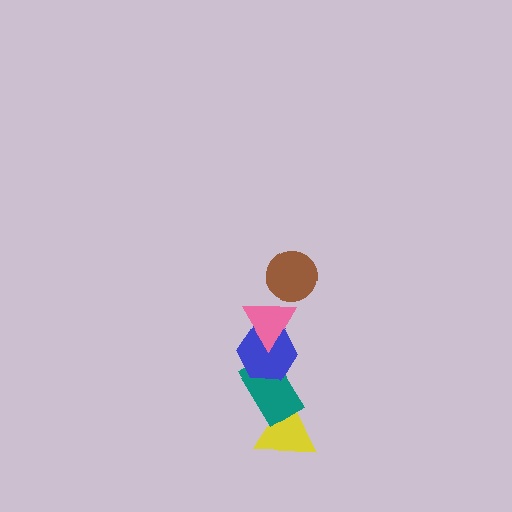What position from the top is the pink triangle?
The pink triangle is 2nd from the top.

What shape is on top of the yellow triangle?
The teal rectangle is on top of the yellow triangle.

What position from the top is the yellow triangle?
The yellow triangle is 5th from the top.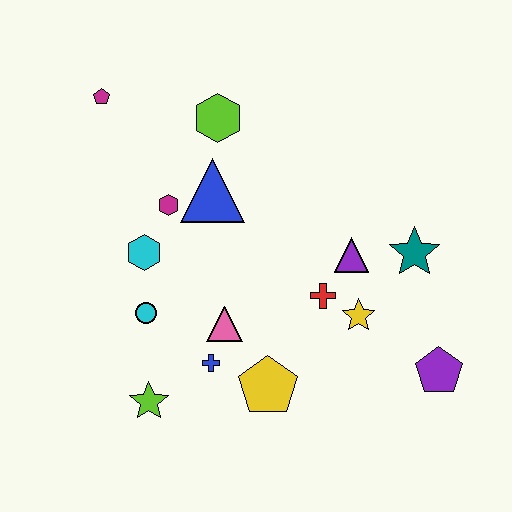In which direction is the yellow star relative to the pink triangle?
The yellow star is to the right of the pink triangle.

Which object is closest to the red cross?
The yellow star is closest to the red cross.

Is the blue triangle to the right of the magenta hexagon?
Yes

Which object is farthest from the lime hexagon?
The purple pentagon is farthest from the lime hexagon.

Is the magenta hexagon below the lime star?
No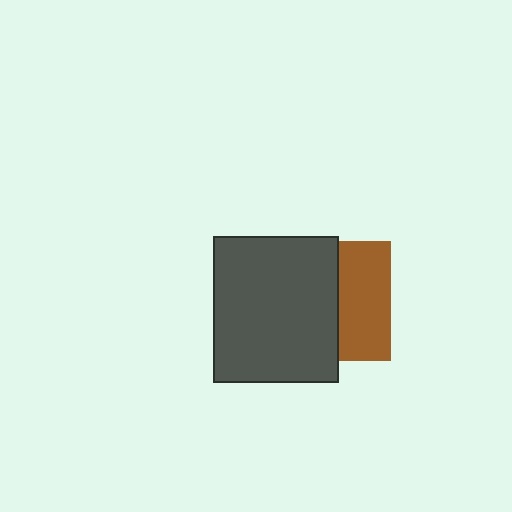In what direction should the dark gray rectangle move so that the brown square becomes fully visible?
The dark gray rectangle should move left. That is the shortest direction to clear the overlap and leave the brown square fully visible.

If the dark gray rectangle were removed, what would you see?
You would see the complete brown square.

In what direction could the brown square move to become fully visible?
The brown square could move right. That would shift it out from behind the dark gray rectangle entirely.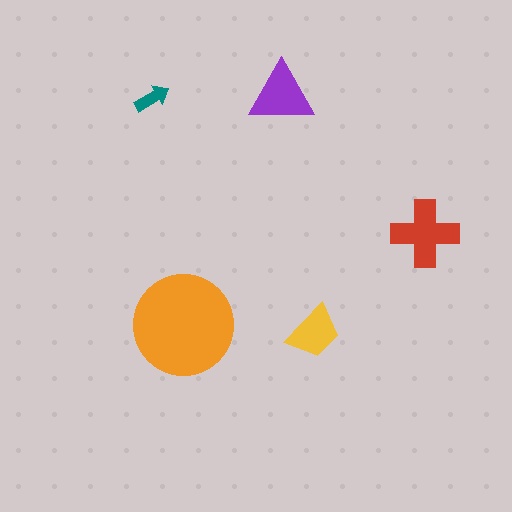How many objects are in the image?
There are 5 objects in the image.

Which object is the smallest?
The teal arrow.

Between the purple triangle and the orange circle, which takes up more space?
The orange circle.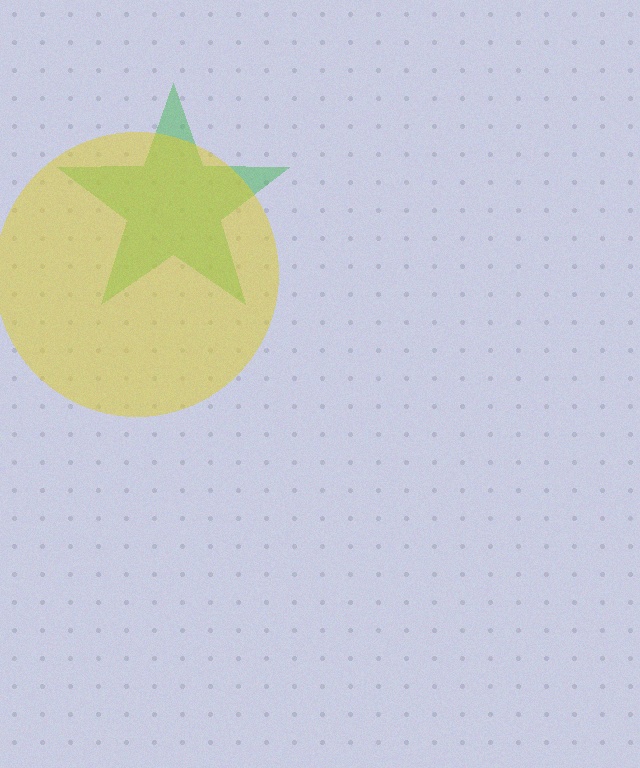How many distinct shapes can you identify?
There are 2 distinct shapes: a green star, a yellow circle.